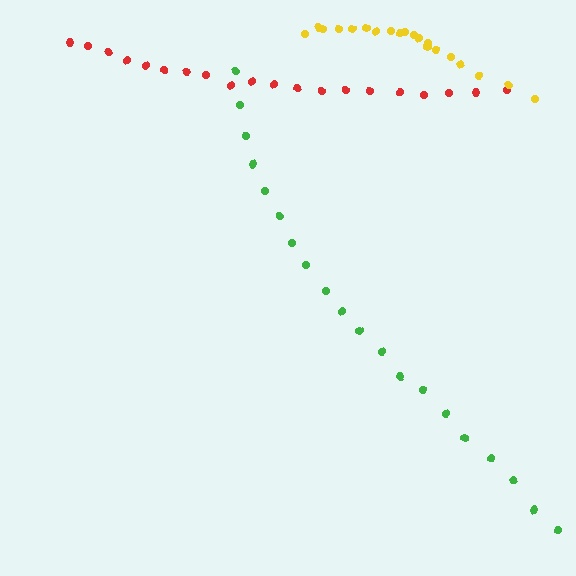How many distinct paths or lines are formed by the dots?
There are 3 distinct paths.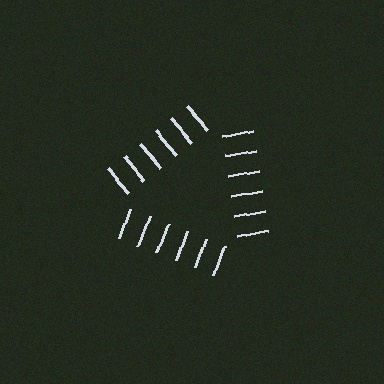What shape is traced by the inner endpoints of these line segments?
An illusory triangle — the line segments terminate on its edges but no continuous stroke is drawn.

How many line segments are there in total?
18 — 6 along each of the 3 edges.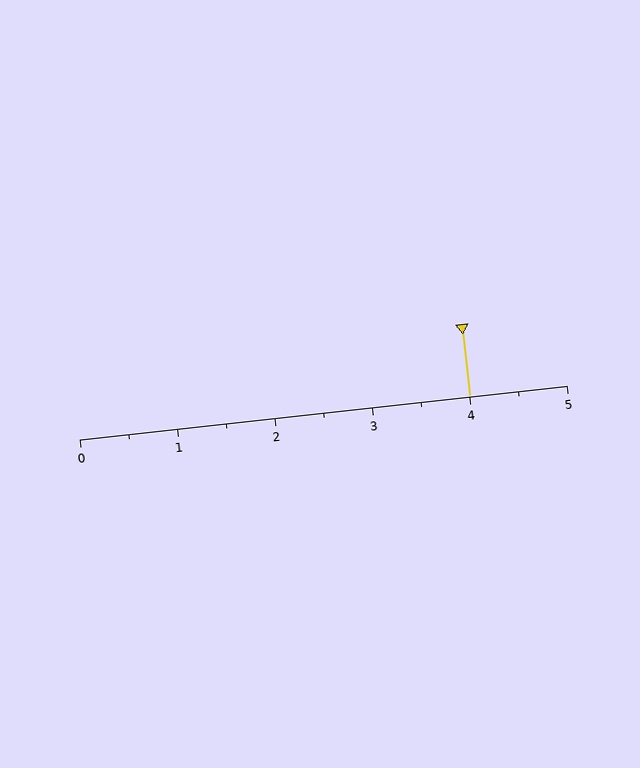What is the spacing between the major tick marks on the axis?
The major ticks are spaced 1 apart.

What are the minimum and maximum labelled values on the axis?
The axis runs from 0 to 5.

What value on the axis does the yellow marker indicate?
The marker indicates approximately 4.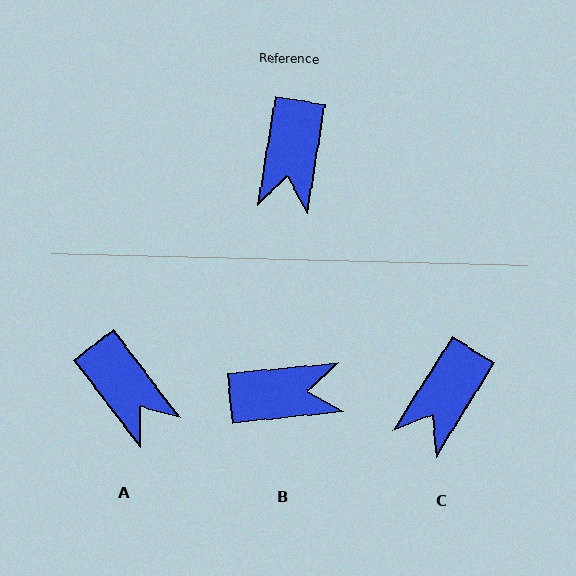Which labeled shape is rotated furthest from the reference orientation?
B, about 105 degrees away.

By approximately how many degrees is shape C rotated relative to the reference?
Approximately 23 degrees clockwise.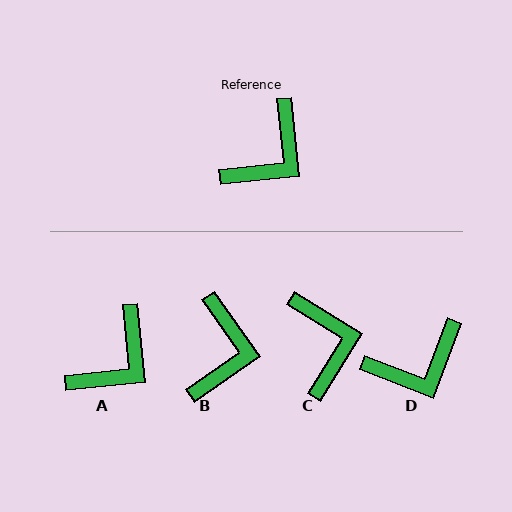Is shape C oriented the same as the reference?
No, it is off by about 53 degrees.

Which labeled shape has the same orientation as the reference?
A.